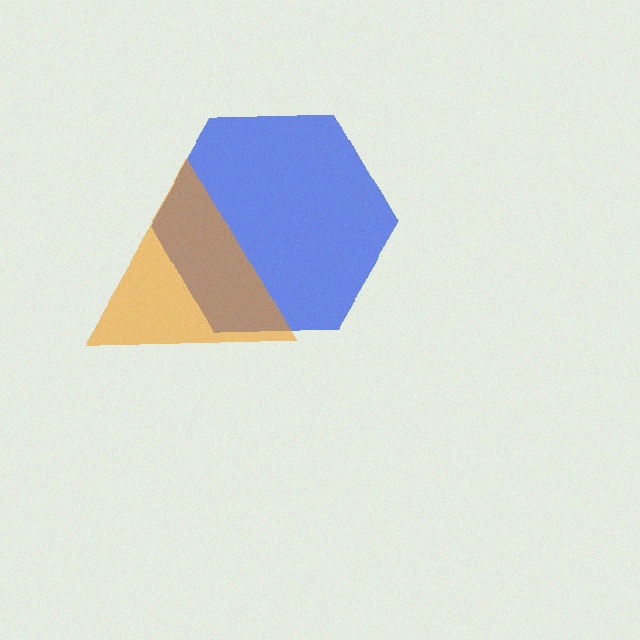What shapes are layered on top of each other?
The layered shapes are: a blue hexagon, an orange triangle.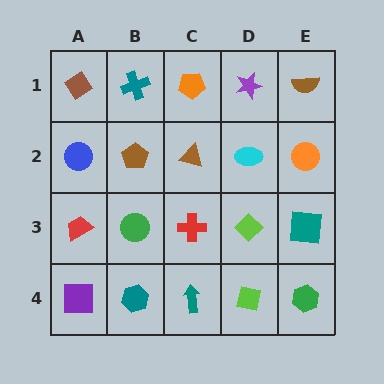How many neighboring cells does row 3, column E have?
3.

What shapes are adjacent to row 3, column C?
A brown triangle (row 2, column C), a teal arrow (row 4, column C), a green circle (row 3, column B), a lime diamond (row 3, column D).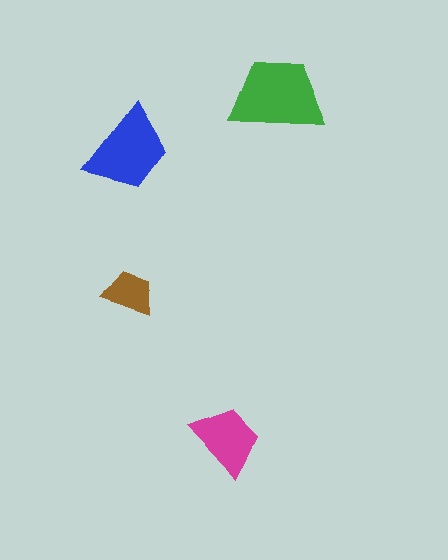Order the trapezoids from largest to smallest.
the green one, the blue one, the magenta one, the brown one.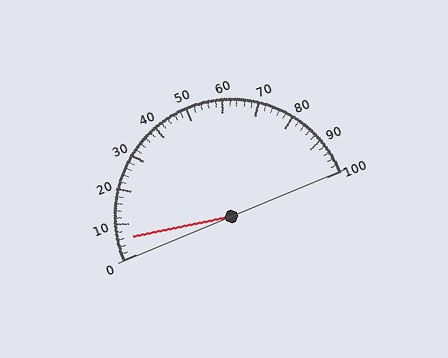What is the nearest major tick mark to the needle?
The nearest major tick mark is 10.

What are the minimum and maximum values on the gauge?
The gauge ranges from 0 to 100.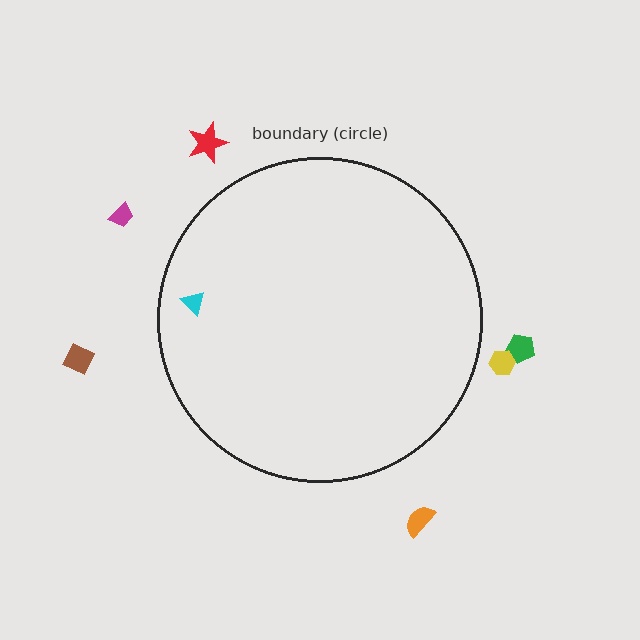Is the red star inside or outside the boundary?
Outside.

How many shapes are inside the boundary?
1 inside, 6 outside.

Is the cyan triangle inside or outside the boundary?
Inside.